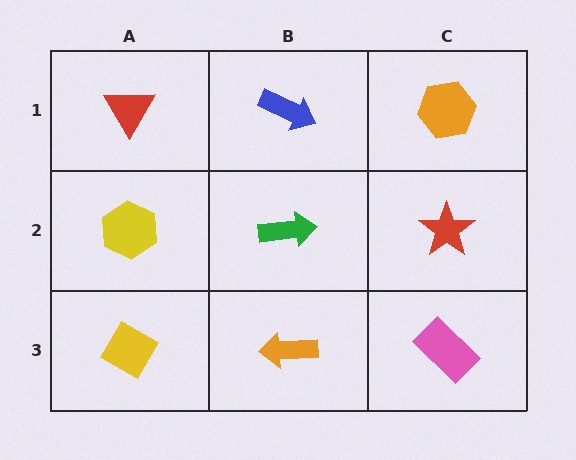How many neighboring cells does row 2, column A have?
3.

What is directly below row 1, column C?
A red star.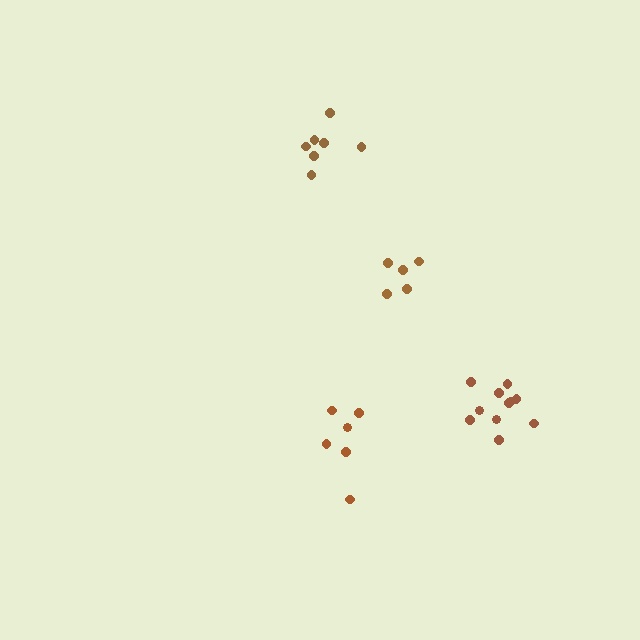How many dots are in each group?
Group 1: 6 dots, Group 2: 5 dots, Group 3: 11 dots, Group 4: 7 dots (29 total).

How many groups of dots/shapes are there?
There are 4 groups.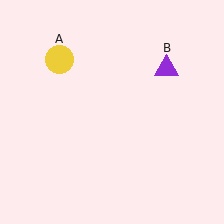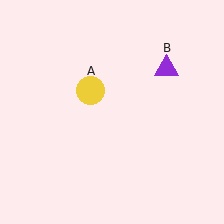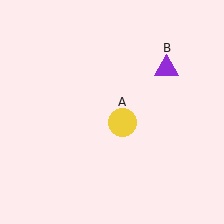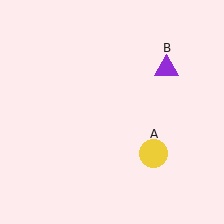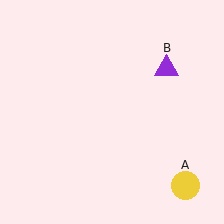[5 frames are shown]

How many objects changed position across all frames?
1 object changed position: yellow circle (object A).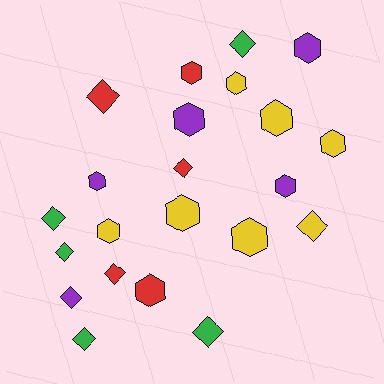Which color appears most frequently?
Yellow, with 7 objects.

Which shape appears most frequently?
Hexagon, with 12 objects.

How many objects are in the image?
There are 22 objects.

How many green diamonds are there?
There are 5 green diamonds.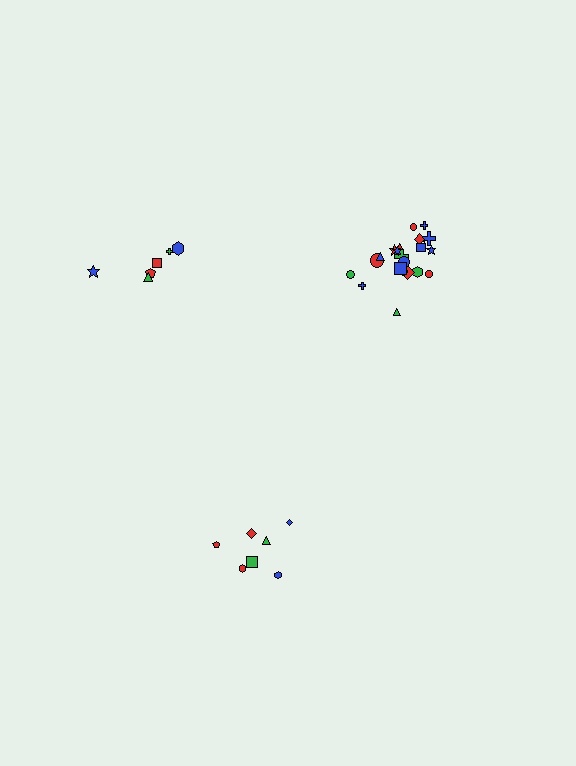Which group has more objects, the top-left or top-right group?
The top-right group.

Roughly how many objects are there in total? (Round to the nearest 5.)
Roughly 35 objects in total.